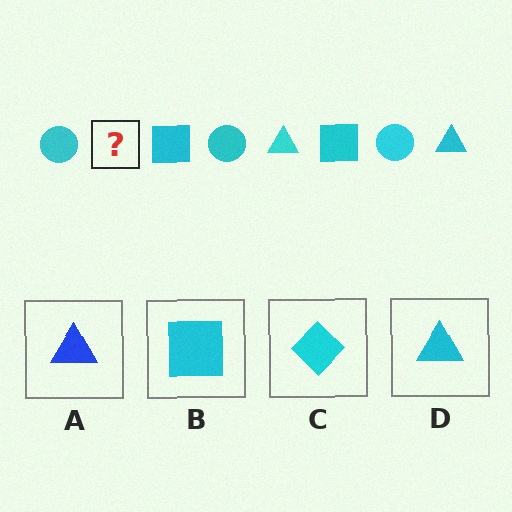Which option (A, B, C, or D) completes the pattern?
D.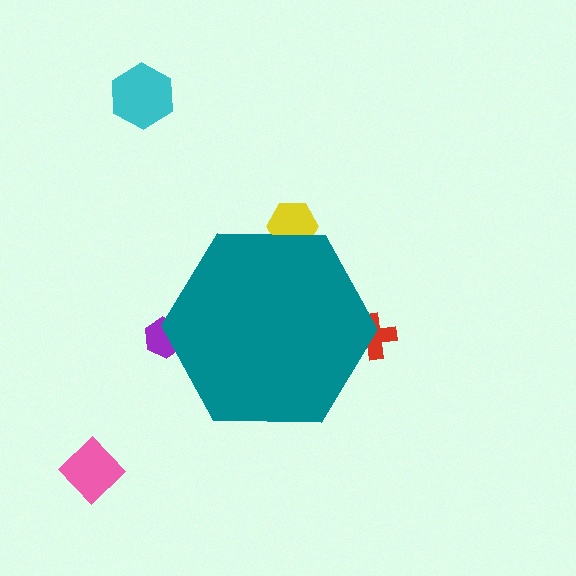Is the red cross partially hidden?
Yes, the red cross is partially hidden behind the teal hexagon.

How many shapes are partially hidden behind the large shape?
3 shapes are partially hidden.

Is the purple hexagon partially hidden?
Yes, the purple hexagon is partially hidden behind the teal hexagon.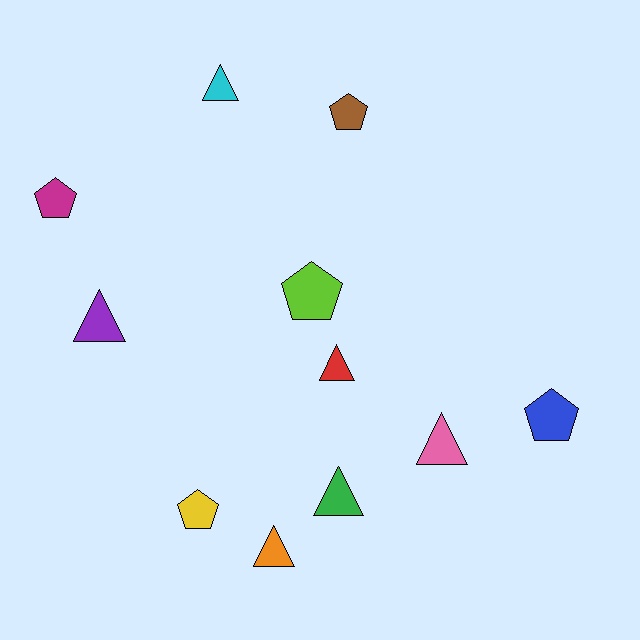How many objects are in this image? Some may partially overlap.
There are 11 objects.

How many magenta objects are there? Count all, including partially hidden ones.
There is 1 magenta object.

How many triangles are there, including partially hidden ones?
There are 6 triangles.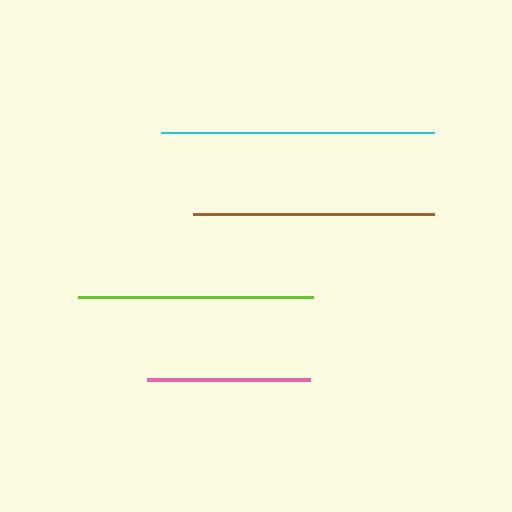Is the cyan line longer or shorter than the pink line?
The cyan line is longer than the pink line.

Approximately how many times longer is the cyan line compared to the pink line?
The cyan line is approximately 1.7 times the length of the pink line.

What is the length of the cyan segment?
The cyan segment is approximately 273 pixels long.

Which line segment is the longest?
The cyan line is the longest at approximately 273 pixels.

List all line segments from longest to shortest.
From longest to shortest: cyan, brown, lime, pink.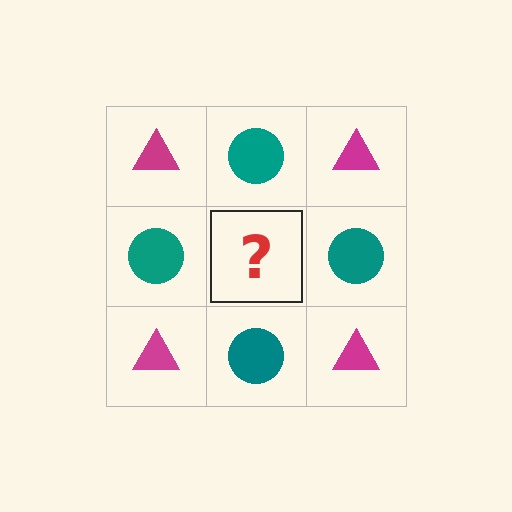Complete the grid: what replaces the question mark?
The question mark should be replaced with a magenta triangle.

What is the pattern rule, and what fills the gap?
The rule is that it alternates magenta triangle and teal circle in a checkerboard pattern. The gap should be filled with a magenta triangle.